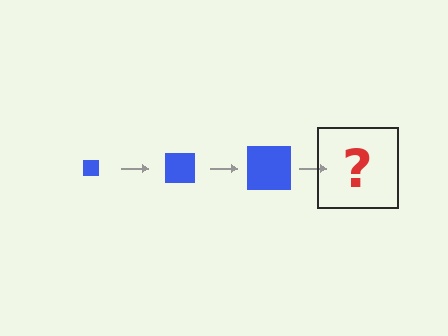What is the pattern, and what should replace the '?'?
The pattern is that the square gets progressively larger each step. The '?' should be a blue square, larger than the previous one.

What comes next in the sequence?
The next element should be a blue square, larger than the previous one.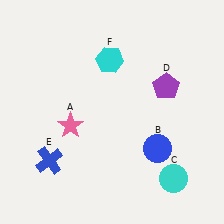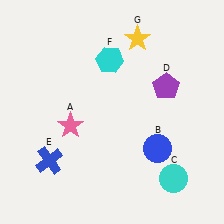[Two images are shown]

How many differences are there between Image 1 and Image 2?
There is 1 difference between the two images.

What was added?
A yellow star (G) was added in Image 2.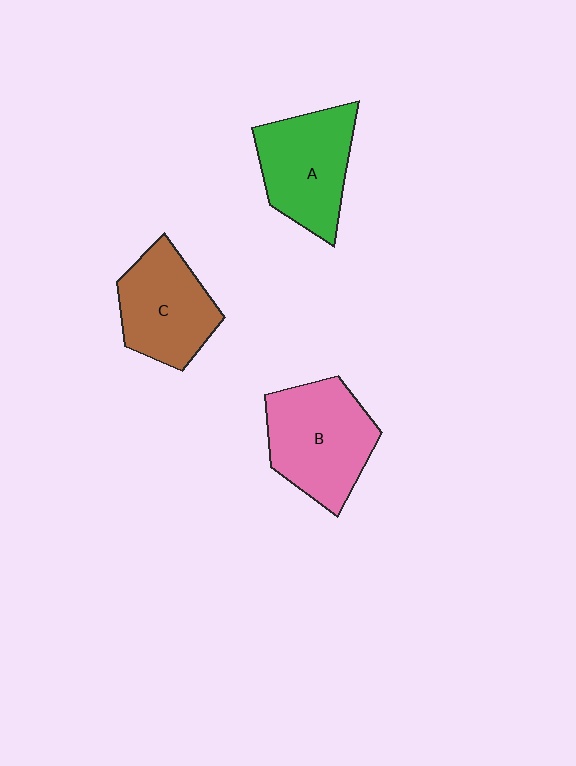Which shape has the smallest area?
Shape C (brown).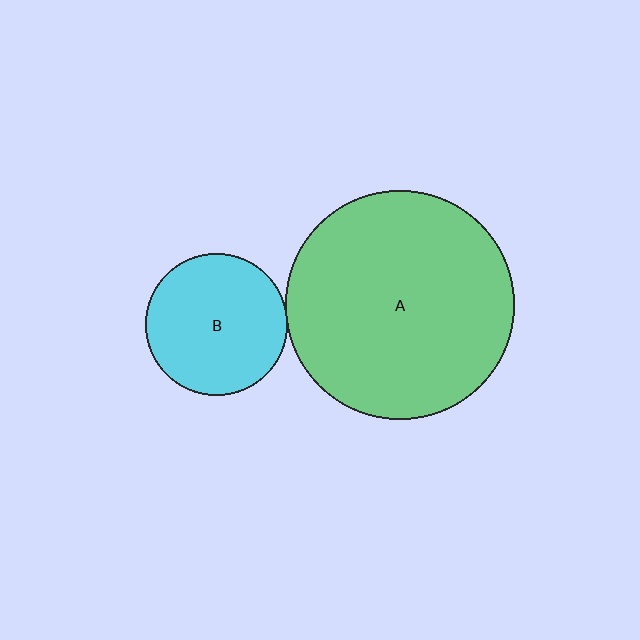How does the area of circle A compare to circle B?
Approximately 2.6 times.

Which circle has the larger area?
Circle A (green).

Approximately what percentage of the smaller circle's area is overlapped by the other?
Approximately 5%.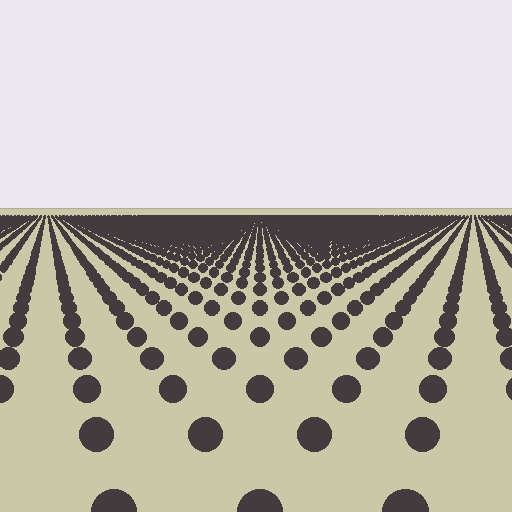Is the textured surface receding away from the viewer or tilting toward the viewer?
The surface is receding away from the viewer. Texture elements get smaller and denser toward the top.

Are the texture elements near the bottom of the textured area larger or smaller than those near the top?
Larger. Near the bottom, elements are closer to the viewer and appear at a bigger on-screen size.